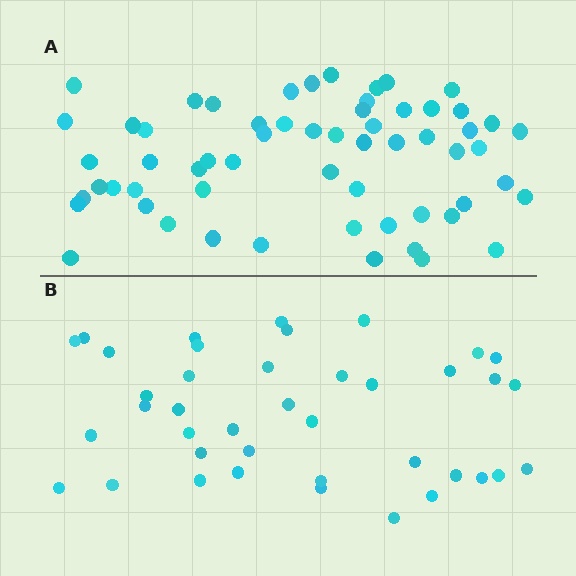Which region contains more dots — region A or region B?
Region A (the top region) has more dots.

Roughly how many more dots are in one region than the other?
Region A has approximately 20 more dots than region B.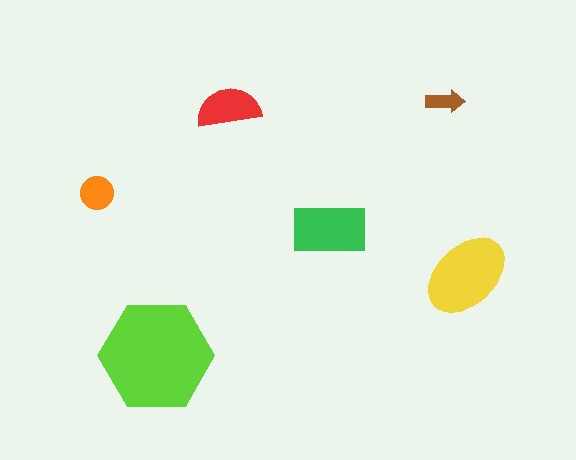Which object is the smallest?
The brown arrow.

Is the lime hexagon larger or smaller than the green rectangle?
Larger.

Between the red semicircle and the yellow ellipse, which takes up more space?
The yellow ellipse.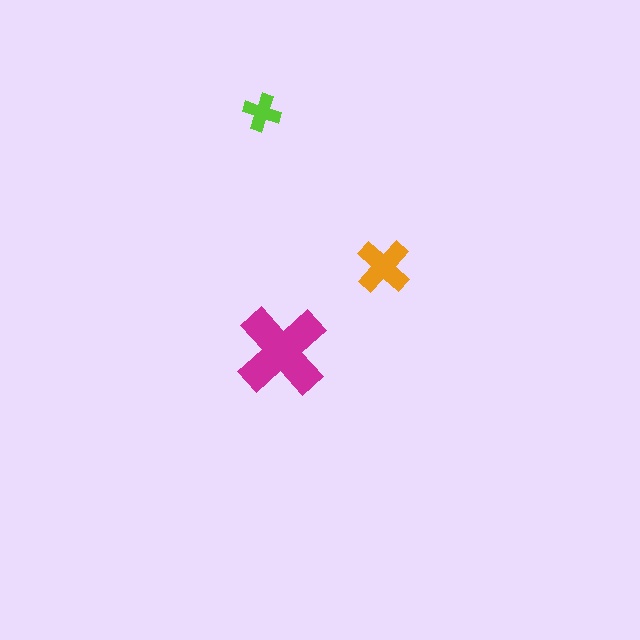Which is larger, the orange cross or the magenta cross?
The magenta one.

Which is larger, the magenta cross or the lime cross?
The magenta one.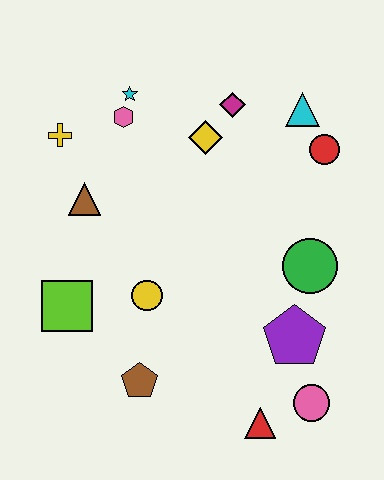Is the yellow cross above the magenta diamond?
No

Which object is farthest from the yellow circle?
The cyan triangle is farthest from the yellow circle.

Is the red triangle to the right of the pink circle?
No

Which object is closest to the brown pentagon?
The yellow circle is closest to the brown pentagon.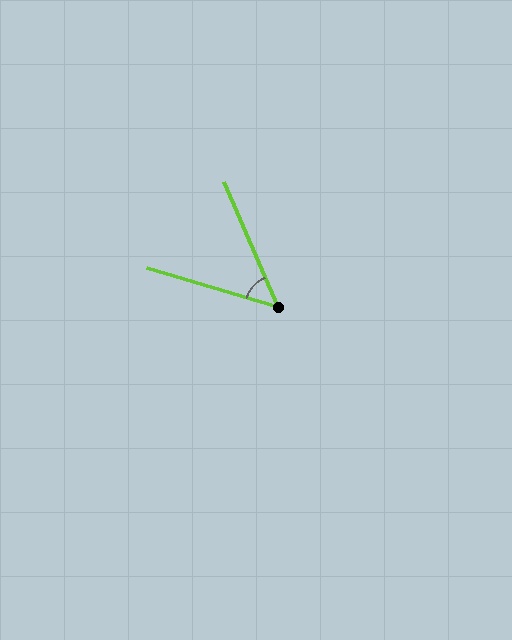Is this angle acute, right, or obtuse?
It is acute.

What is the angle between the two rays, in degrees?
Approximately 50 degrees.